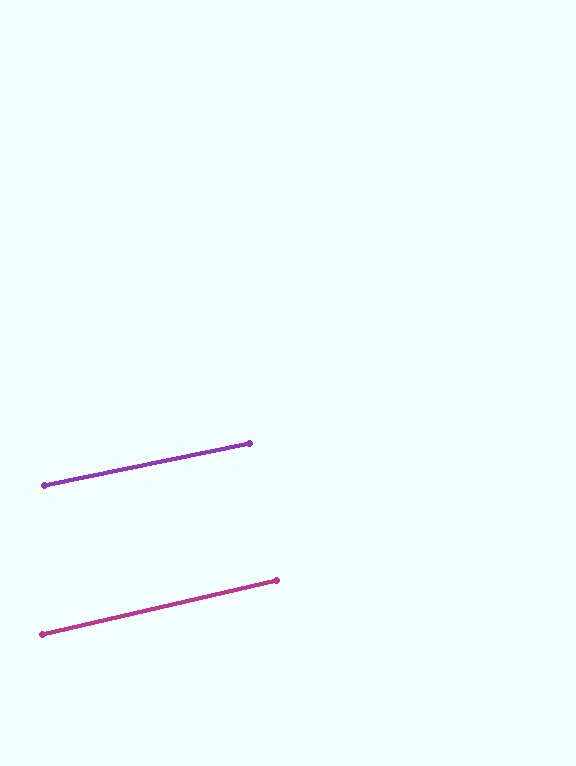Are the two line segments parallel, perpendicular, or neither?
Parallel — their directions differ by only 1.7°.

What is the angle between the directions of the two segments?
Approximately 2 degrees.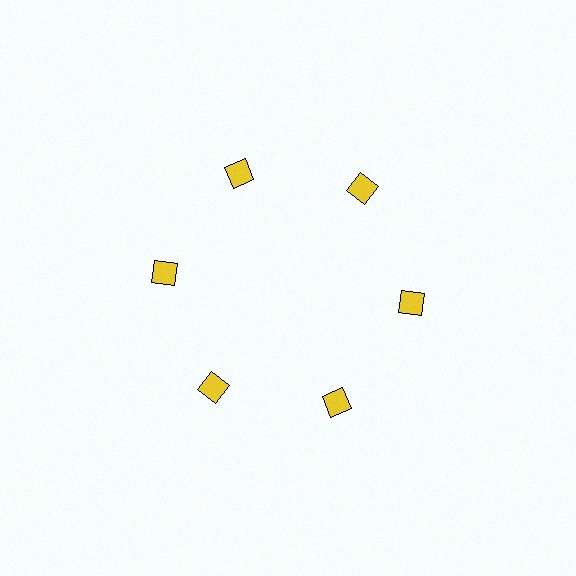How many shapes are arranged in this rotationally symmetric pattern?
There are 6 shapes, arranged in 6 groups of 1.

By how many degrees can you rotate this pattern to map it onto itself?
The pattern maps onto itself every 60 degrees of rotation.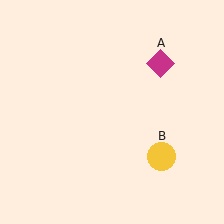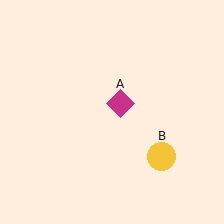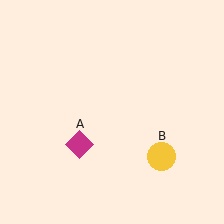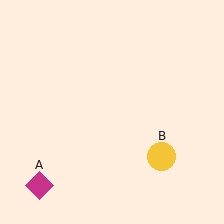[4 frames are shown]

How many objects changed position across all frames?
1 object changed position: magenta diamond (object A).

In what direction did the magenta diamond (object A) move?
The magenta diamond (object A) moved down and to the left.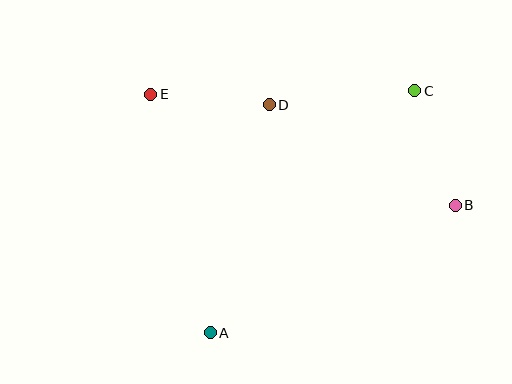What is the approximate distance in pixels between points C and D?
The distance between C and D is approximately 146 pixels.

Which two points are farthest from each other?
Points B and E are farthest from each other.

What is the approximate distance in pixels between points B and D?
The distance between B and D is approximately 211 pixels.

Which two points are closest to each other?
Points D and E are closest to each other.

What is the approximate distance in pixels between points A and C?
The distance between A and C is approximately 317 pixels.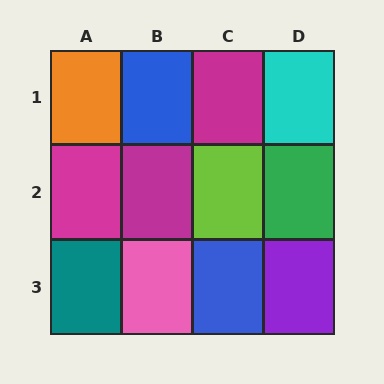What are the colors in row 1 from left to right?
Orange, blue, magenta, cyan.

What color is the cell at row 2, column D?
Green.